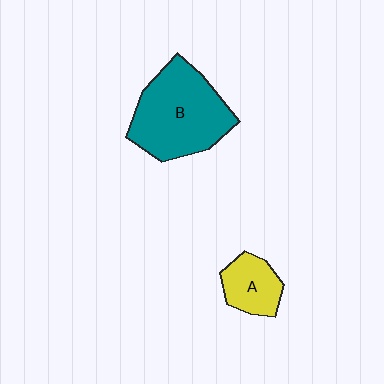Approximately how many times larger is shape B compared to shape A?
Approximately 2.4 times.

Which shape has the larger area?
Shape B (teal).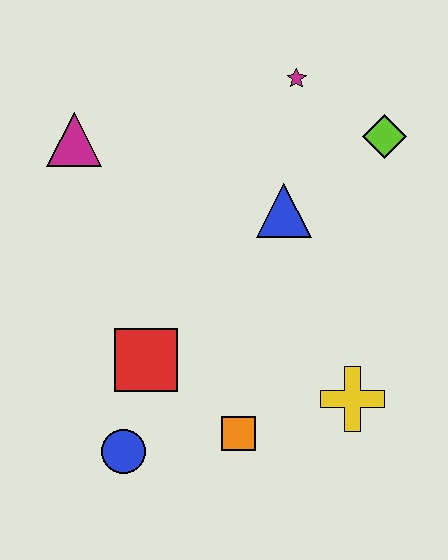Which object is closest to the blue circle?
The red square is closest to the blue circle.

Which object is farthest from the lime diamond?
The blue circle is farthest from the lime diamond.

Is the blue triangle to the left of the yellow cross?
Yes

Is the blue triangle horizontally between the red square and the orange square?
No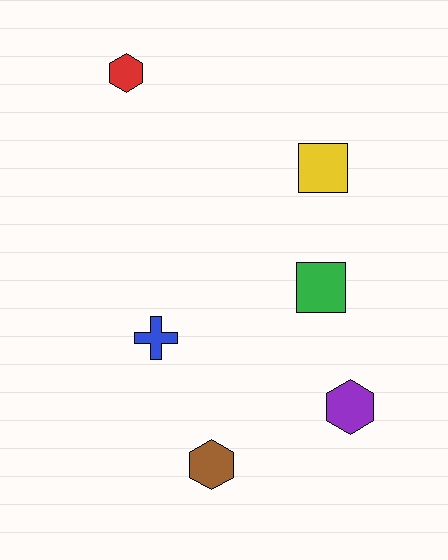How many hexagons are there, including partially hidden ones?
There are 3 hexagons.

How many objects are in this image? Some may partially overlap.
There are 6 objects.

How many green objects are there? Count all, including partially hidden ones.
There is 1 green object.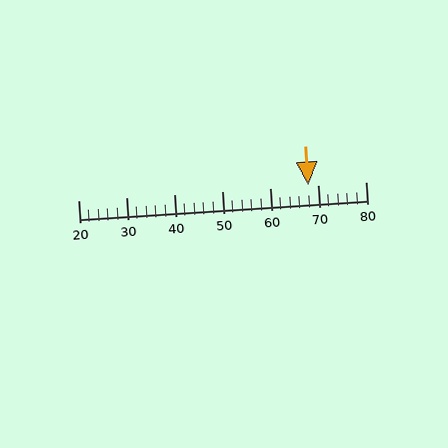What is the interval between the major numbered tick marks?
The major tick marks are spaced 10 units apart.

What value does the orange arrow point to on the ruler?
The orange arrow points to approximately 68.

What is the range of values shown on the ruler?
The ruler shows values from 20 to 80.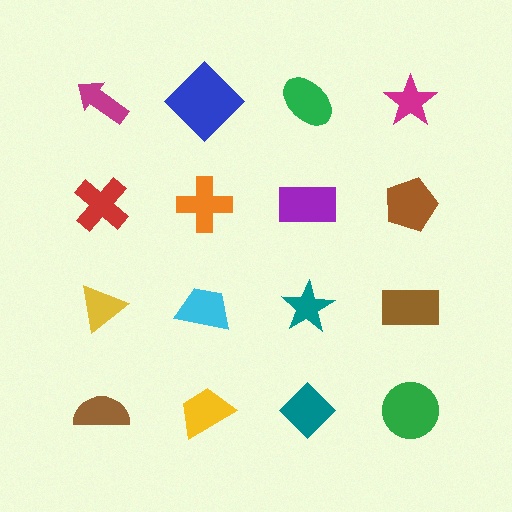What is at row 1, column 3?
A green ellipse.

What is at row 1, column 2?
A blue diamond.